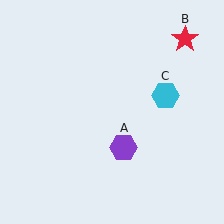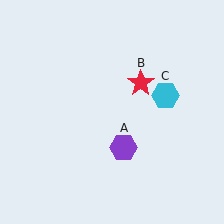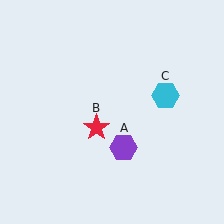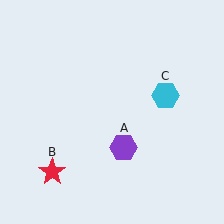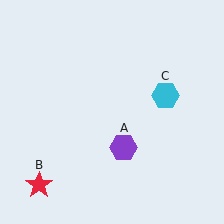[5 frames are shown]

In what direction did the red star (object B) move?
The red star (object B) moved down and to the left.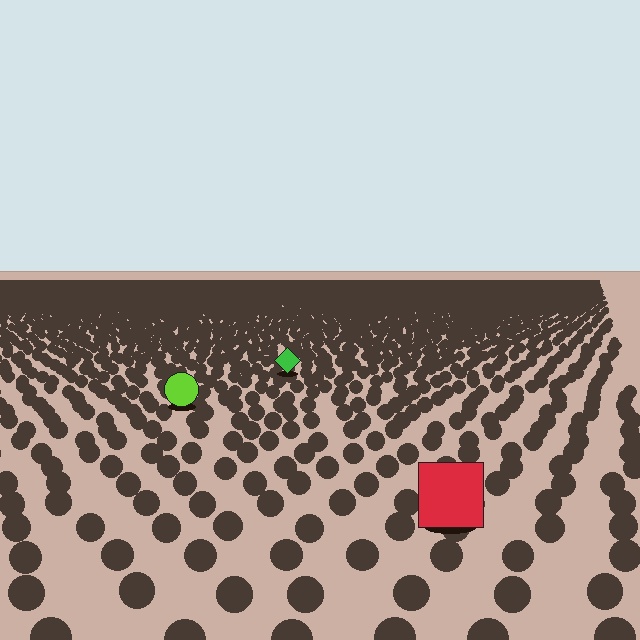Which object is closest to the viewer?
The red square is closest. The texture marks near it are larger and more spread out.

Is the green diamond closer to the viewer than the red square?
No. The red square is closer — you can tell from the texture gradient: the ground texture is coarser near it.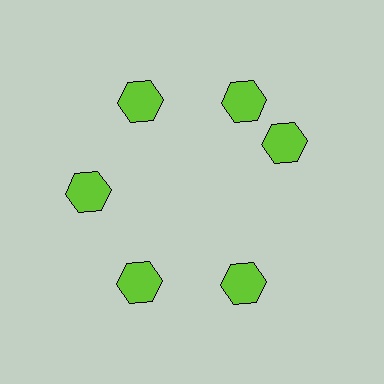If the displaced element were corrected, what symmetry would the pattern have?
It would have 6-fold rotational symmetry — the pattern would map onto itself every 60 degrees.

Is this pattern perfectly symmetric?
No. The 6 lime hexagons are arranged in a ring, but one element near the 3 o'clock position is rotated out of alignment along the ring, breaking the 6-fold rotational symmetry.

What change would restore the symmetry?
The symmetry would be restored by rotating it back into even spacing with its neighbors so that all 6 hexagons sit at equal angles and equal distance from the center.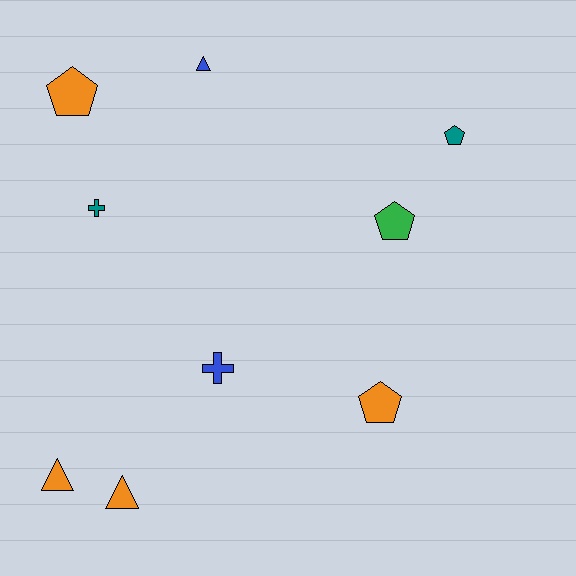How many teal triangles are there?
There are no teal triangles.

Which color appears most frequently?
Orange, with 4 objects.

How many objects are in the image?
There are 9 objects.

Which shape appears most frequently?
Pentagon, with 4 objects.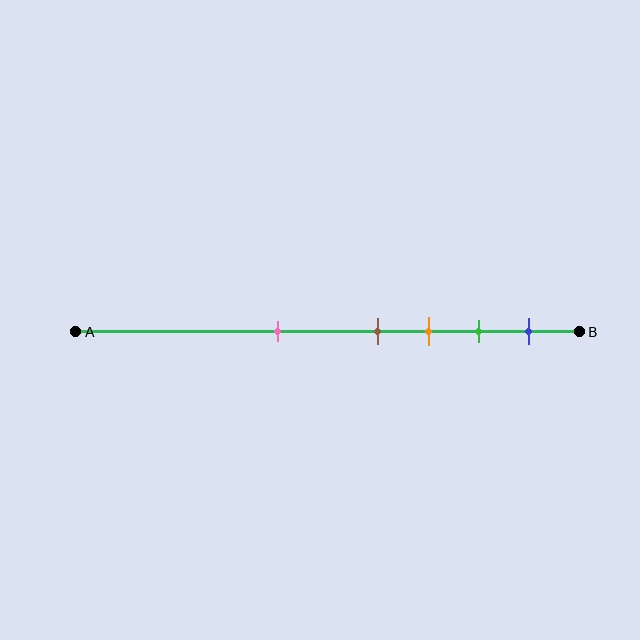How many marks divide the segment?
There are 5 marks dividing the segment.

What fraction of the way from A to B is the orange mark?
The orange mark is approximately 70% (0.7) of the way from A to B.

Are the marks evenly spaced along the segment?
No, the marks are not evenly spaced.